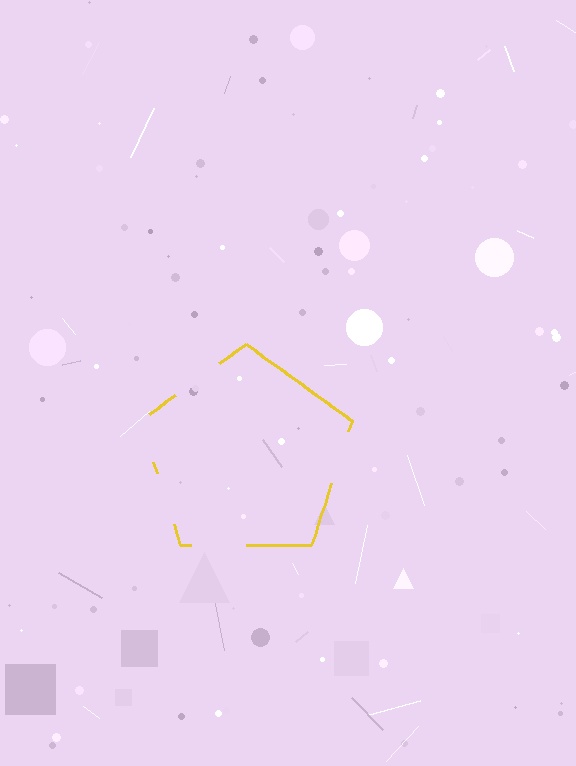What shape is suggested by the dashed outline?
The dashed outline suggests a pentagon.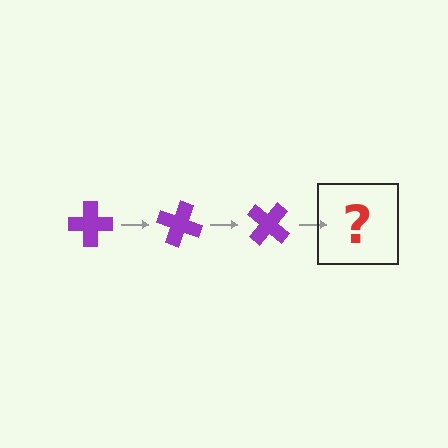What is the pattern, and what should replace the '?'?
The pattern is that the cross rotates 20 degrees each step. The '?' should be a purple cross rotated 60 degrees.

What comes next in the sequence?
The next element should be a purple cross rotated 60 degrees.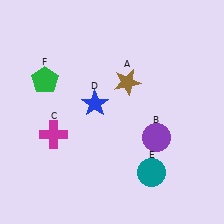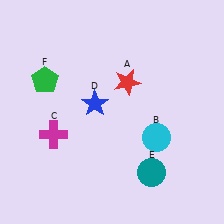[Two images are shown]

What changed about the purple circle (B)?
In Image 1, B is purple. In Image 2, it changed to cyan.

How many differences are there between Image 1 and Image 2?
There are 2 differences between the two images.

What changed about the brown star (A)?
In Image 1, A is brown. In Image 2, it changed to red.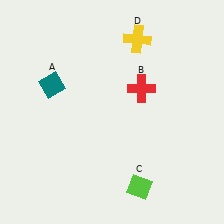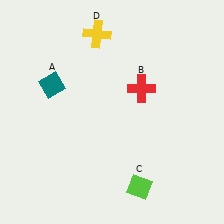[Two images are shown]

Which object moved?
The yellow cross (D) moved left.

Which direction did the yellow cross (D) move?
The yellow cross (D) moved left.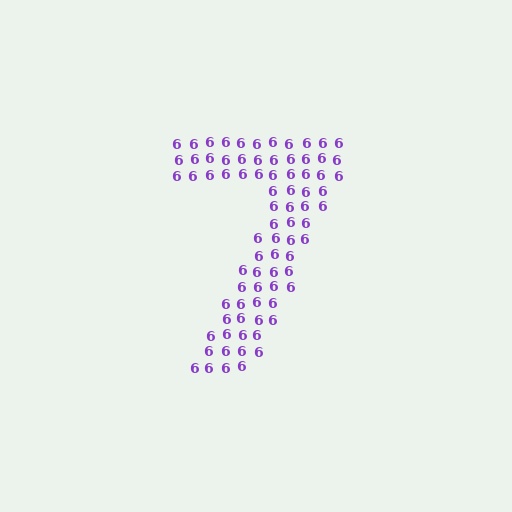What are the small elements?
The small elements are digit 6's.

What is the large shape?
The large shape is the digit 7.